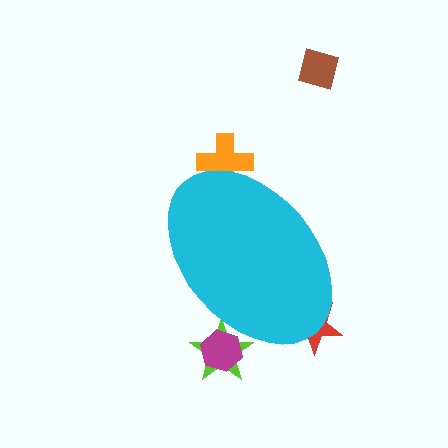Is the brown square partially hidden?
No, the brown square is fully visible.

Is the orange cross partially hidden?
Yes, the orange cross is partially hidden behind the cyan ellipse.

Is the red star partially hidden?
Yes, the red star is partially hidden behind the cyan ellipse.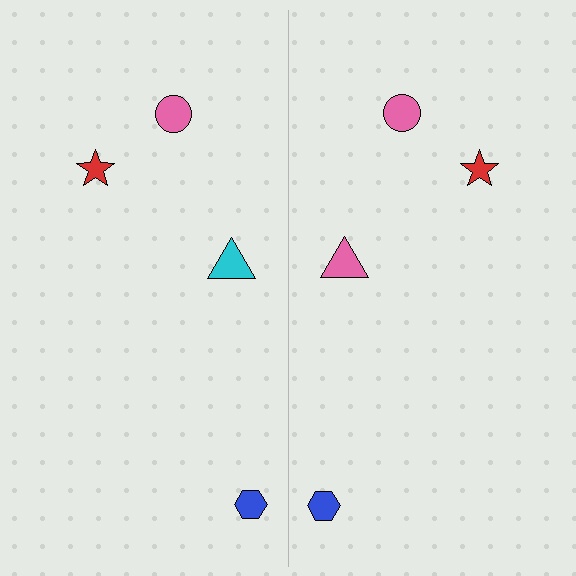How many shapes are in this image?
There are 8 shapes in this image.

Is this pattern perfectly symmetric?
No, the pattern is not perfectly symmetric. The pink triangle on the right side breaks the symmetry — its mirror counterpart is cyan.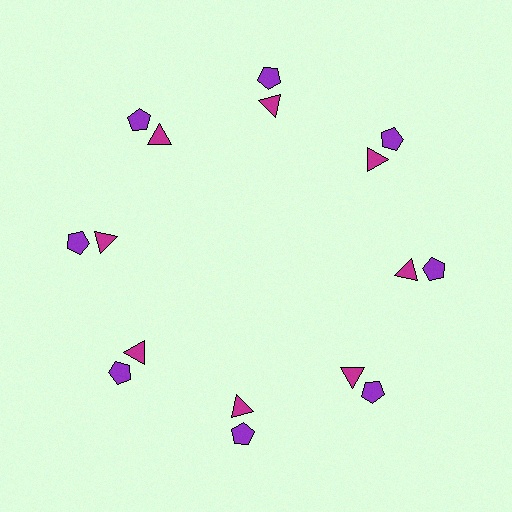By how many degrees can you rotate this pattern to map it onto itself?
The pattern maps onto itself every 45 degrees of rotation.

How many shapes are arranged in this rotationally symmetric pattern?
There are 16 shapes, arranged in 8 groups of 2.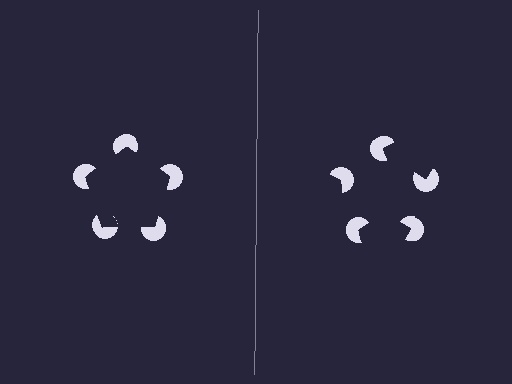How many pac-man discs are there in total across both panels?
10 — 5 on each side.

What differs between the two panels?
The pac-man discs are positioned identically on both sides; only the wedge orientations differ. On the left they align to a pentagon; on the right they are misaligned.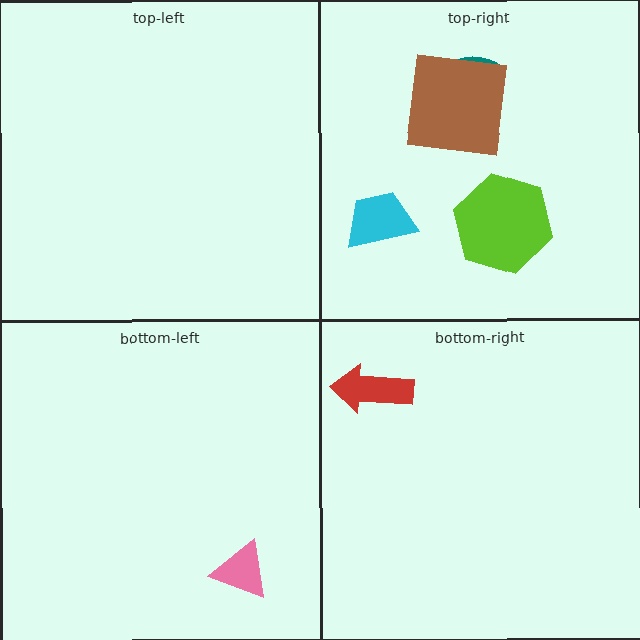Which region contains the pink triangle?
The bottom-left region.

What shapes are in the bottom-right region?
The red arrow.